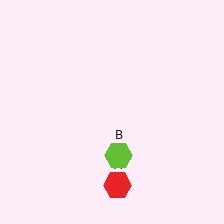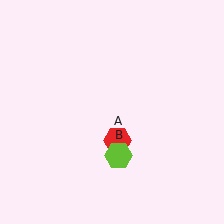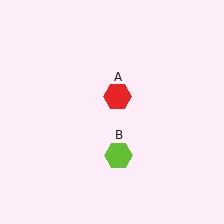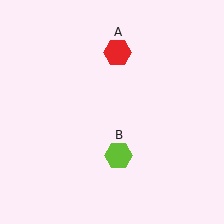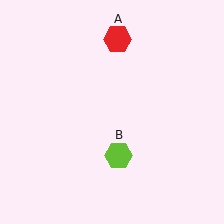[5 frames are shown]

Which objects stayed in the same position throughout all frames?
Lime hexagon (object B) remained stationary.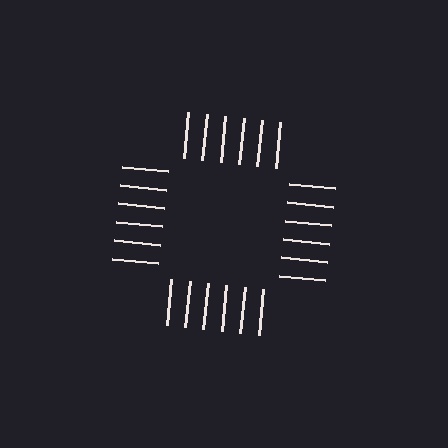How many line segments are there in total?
24 — 6 along each of the 4 edges.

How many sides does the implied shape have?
4 sides — the line-ends trace a square.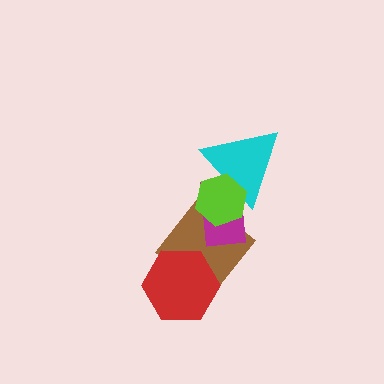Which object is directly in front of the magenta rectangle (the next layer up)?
The cyan triangle is directly in front of the magenta rectangle.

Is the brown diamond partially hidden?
Yes, it is partially covered by another shape.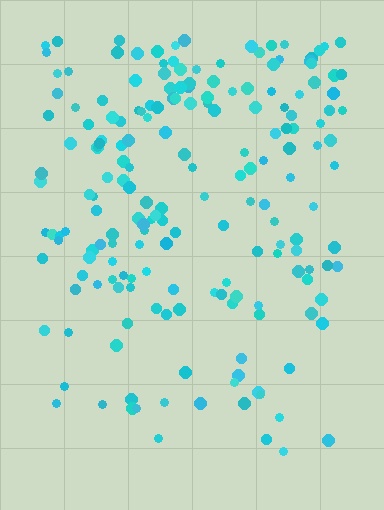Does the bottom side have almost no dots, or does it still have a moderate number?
Still a moderate number, just noticeably fewer than the top.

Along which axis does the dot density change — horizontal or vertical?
Vertical.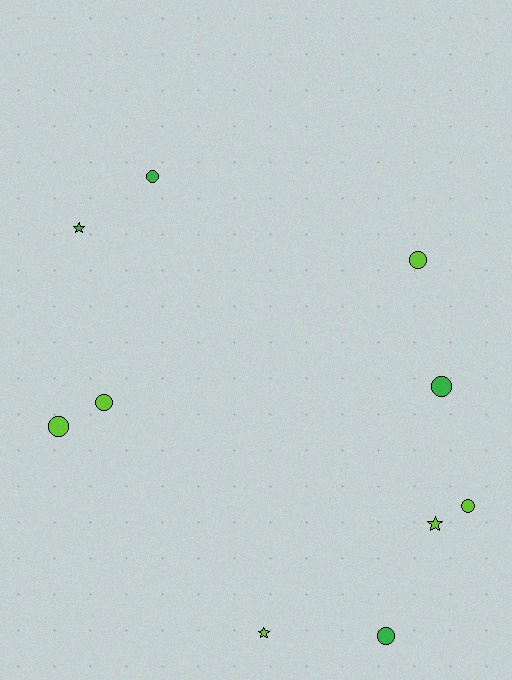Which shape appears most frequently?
Circle, with 7 objects.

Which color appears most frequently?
Lime, with 6 objects.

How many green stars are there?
There is 1 green star.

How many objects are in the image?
There are 10 objects.